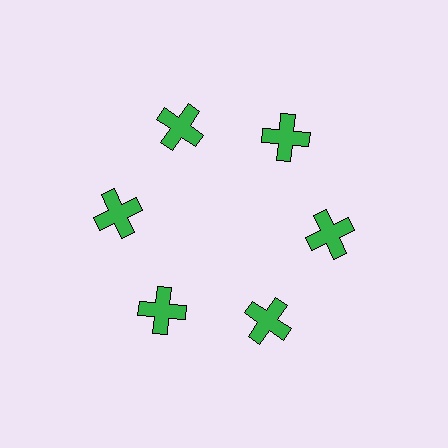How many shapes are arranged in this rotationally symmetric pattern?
There are 6 shapes, arranged in 6 groups of 1.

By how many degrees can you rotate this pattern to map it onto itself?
The pattern maps onto itself every 60 degrees of rotation.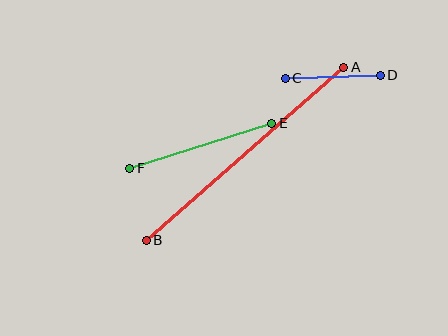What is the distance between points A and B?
The distance is approximately 263 pixels.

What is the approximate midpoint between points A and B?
The midpoint is at approximately (245, 154) pixels.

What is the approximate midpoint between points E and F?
The midpoint is at approximately (201, 146) pixels.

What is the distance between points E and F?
The distance is approximately 149 pixels.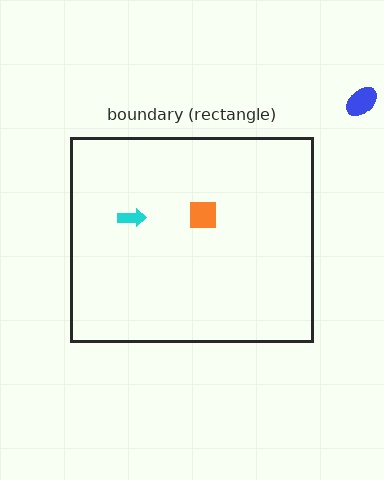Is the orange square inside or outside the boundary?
Inside.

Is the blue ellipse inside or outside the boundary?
Outside.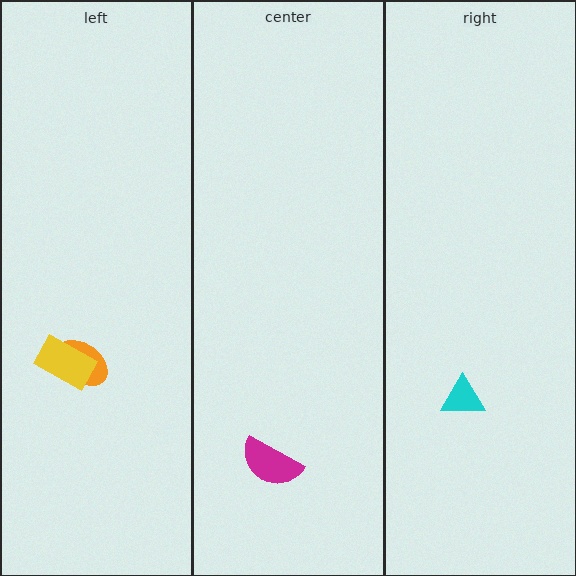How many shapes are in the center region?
1.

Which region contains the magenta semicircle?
The center region.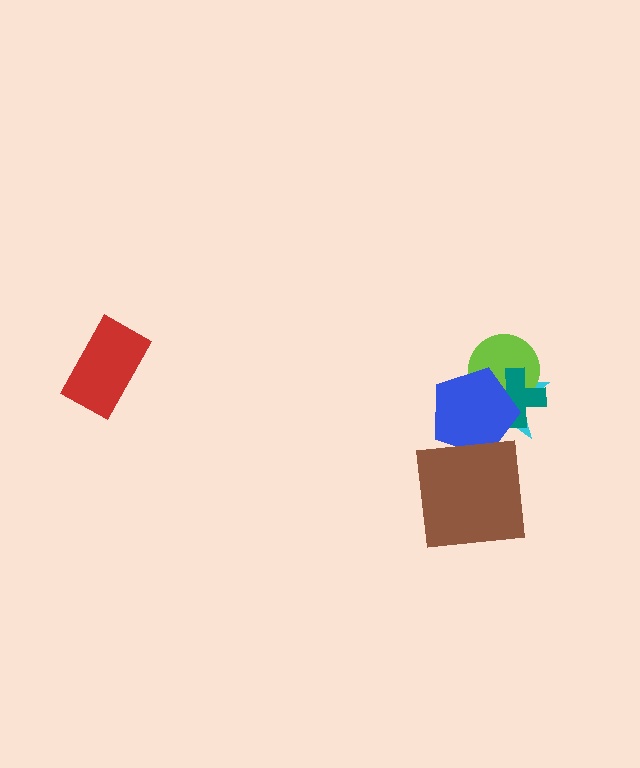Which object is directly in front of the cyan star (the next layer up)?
The lime circle is directly in front of the cyan star.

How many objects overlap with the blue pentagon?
4 objects overlap with the blue pentagon.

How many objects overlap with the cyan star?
3 objects overlap with the cyan star.